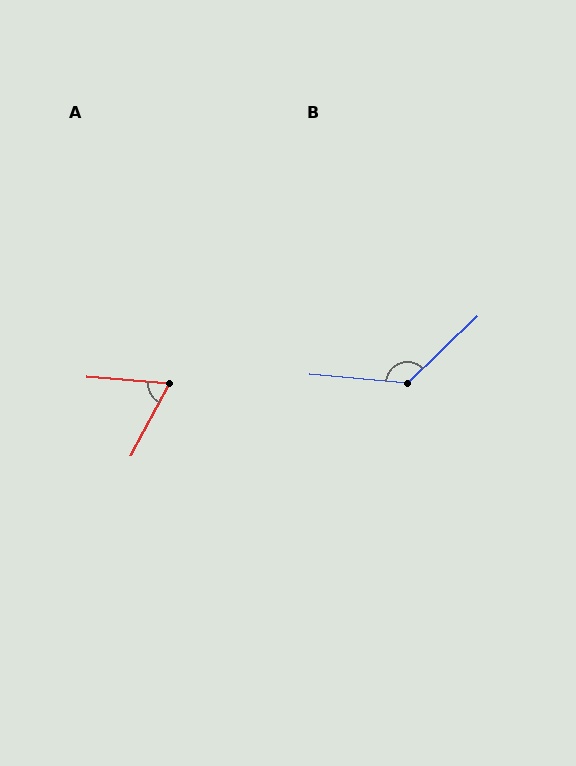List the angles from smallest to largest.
A (67°), B (132°).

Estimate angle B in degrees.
Approximately 132 degrees.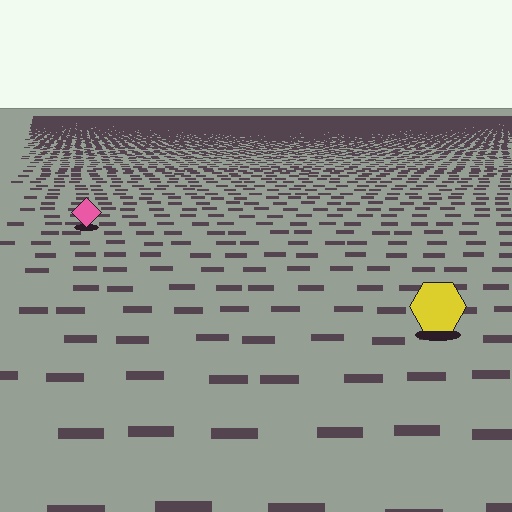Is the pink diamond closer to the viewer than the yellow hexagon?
No. The yellow hexagon is closer — you can tell from the texture gradient: the ground texture is coarser near it.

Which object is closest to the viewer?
The yellow hexagon is closest. The texture marks near it are larger and more spread out.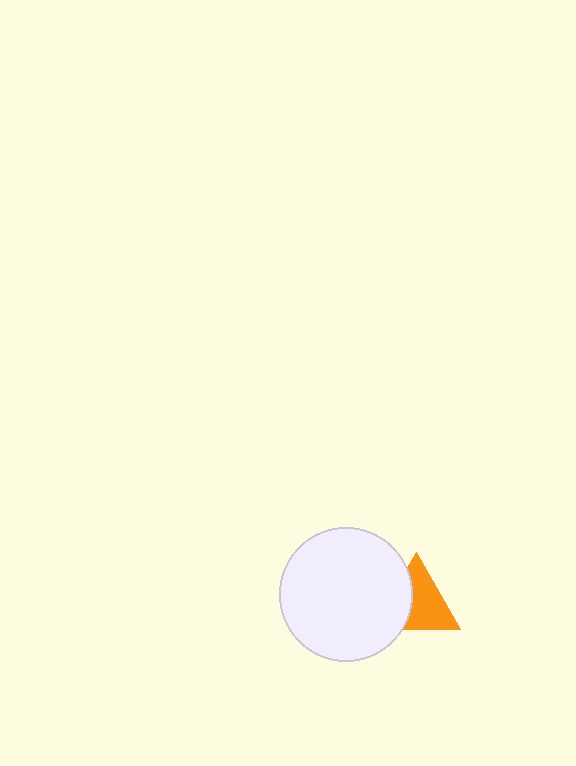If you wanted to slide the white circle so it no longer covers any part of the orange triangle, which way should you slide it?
Slide it left — that is the most direct way to separate the two shapes.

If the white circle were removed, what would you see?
You would see the complete orange triangle.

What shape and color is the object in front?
The object in front is a white circle.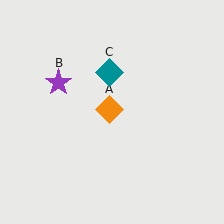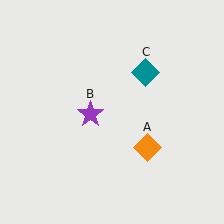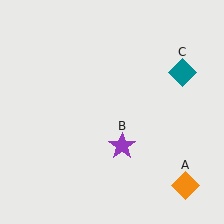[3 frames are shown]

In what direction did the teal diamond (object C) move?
The teal diamond (object C) moved right.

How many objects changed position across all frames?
3 objects changed position: orange diamond (object A), purple star (object B), teal diamond (object C).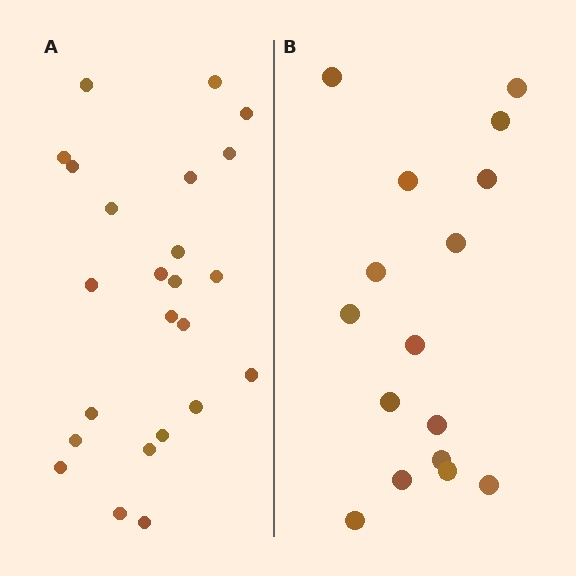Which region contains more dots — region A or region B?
Region A (the left region) has more dots.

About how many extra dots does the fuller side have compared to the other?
Region A has roughly 8 or so more dots than region B.